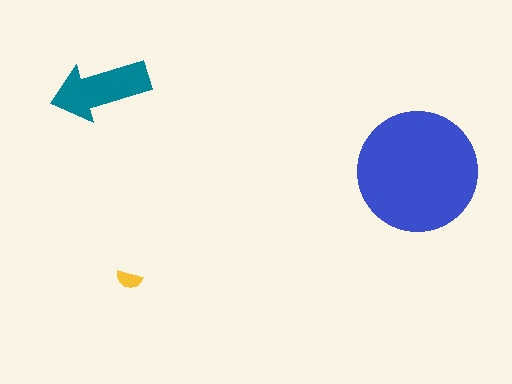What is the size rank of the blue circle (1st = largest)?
1st.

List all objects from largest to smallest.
The blue circle, the teal arrow, the yellow semicircle.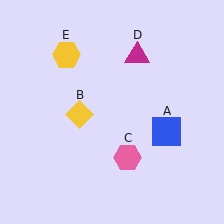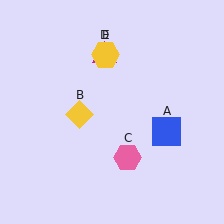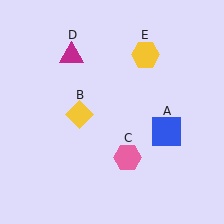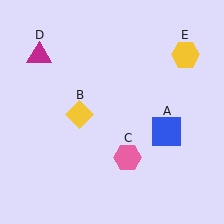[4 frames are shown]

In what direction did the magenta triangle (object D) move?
The magenta triangle (object D) moved left.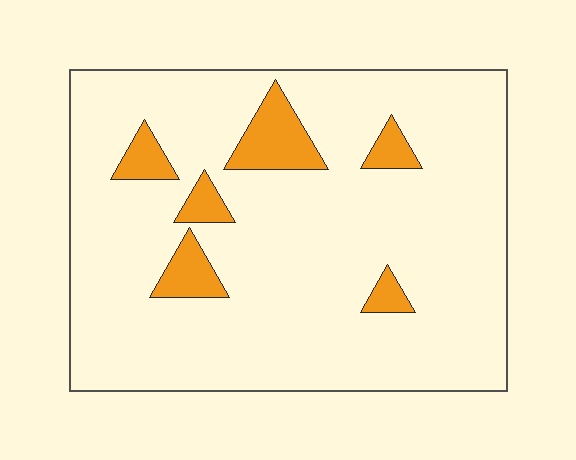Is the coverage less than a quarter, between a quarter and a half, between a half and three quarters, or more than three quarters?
Less than a quarter.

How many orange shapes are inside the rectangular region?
6.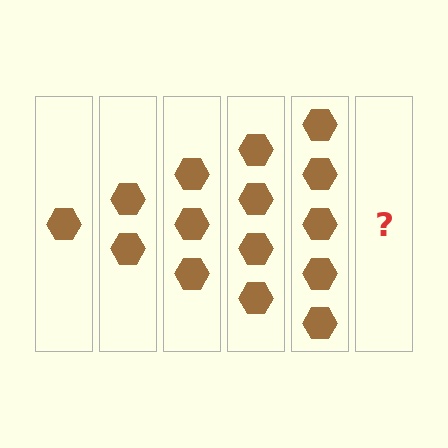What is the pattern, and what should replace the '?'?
The pattern is that each step adds one more hexagon. The '?' should be 6 hexagons.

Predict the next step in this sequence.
The next step is 6 hexagons.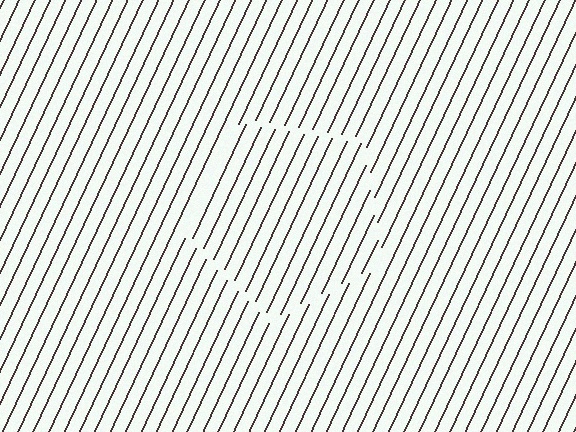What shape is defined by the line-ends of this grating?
An illusory pentagon. The interior of the shape contains the same grating, shifted by half a period — the contour is defined by the phase discontinuity where line-ends from the inner and outer gratings abut.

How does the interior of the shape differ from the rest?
The interior of the shape contains the same grating, shifted by half a period — the contour is defined by the phase discontinuity where line-ends from the inner and outer gratings abut.